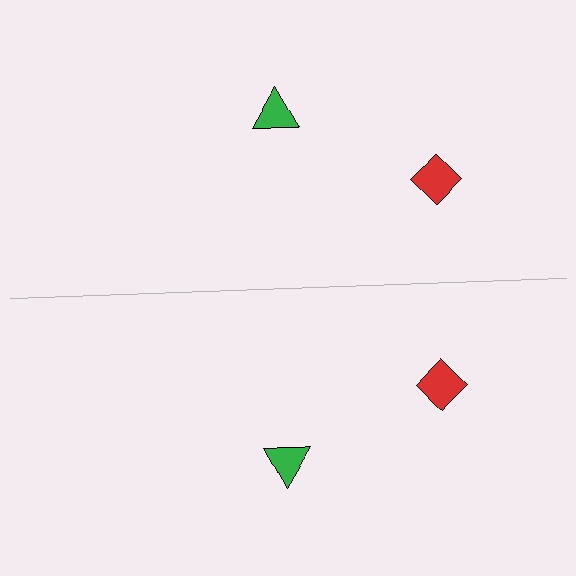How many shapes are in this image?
There are 4 shapes in this image.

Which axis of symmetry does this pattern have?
The pattern has a horizontal axis of symmetry running through the center of the image.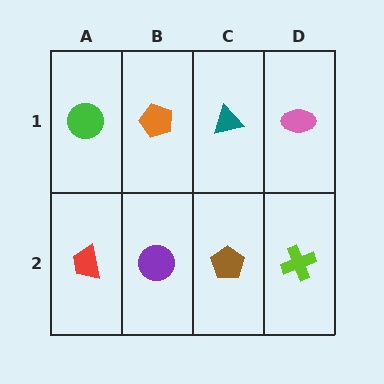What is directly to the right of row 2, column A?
A purple circle.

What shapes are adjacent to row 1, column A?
A red trapezoid (row 2, column A), an orange pentagon (row 1, column B).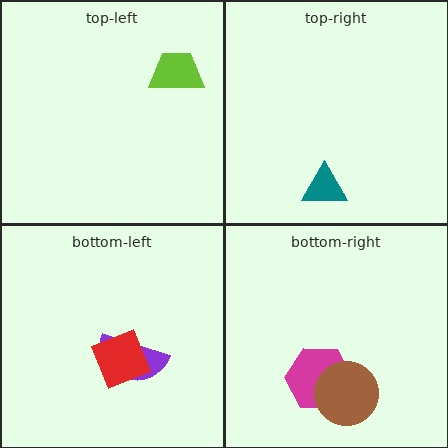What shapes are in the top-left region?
The lime trapezoid.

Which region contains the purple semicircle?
The bottom-left region.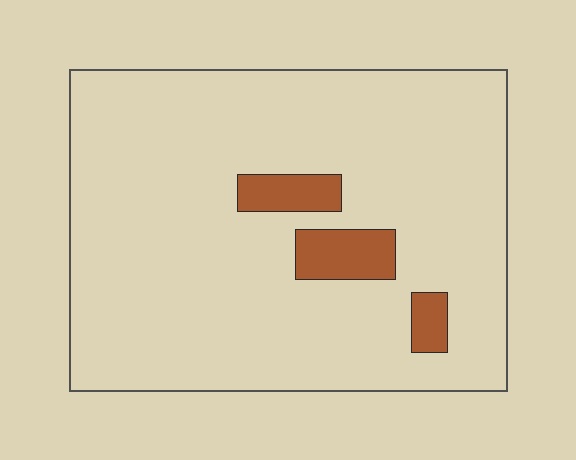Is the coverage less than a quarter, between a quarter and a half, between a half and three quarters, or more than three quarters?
Less than a quarter.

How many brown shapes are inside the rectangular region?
3.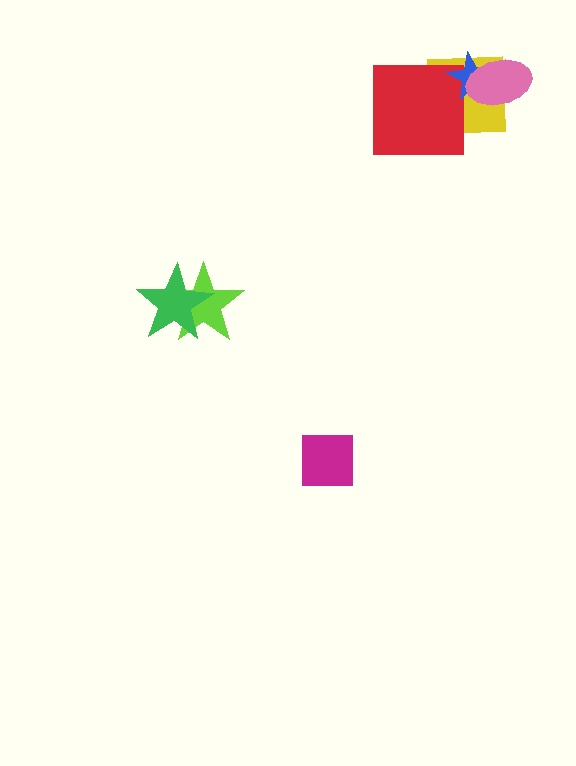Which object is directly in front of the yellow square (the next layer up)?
The red square is directly in front of the yellow square.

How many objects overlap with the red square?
2 objects overlap with the red square.